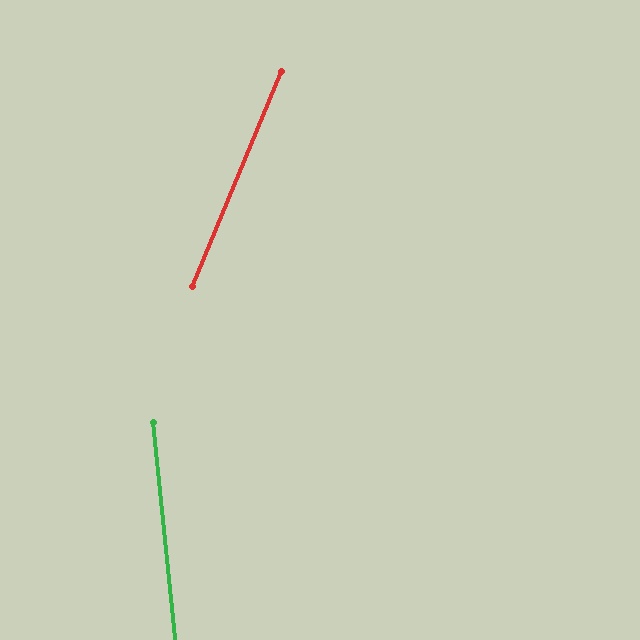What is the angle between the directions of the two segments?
Approximately 28 degrees.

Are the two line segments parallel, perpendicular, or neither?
Neither parallel nor perpendicular — they differ by about 28°.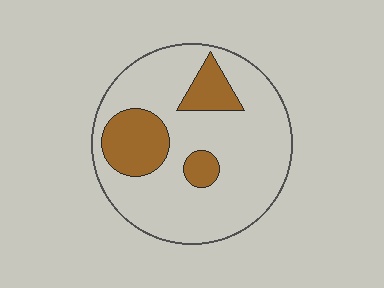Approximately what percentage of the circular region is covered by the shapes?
Approximately 20%.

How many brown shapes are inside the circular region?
3.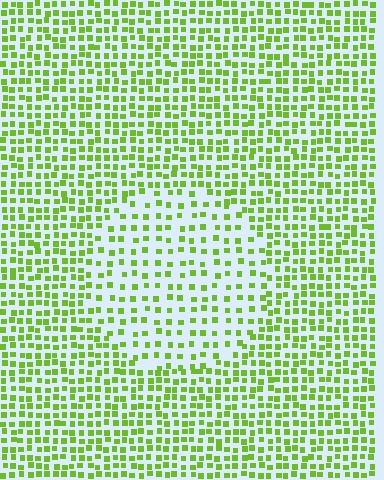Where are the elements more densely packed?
The elements are more densely packed outside the circle boundary.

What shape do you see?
I see a circle.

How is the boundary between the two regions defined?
The boundary is defined by a change in element density (approximately 1.9x ratio). All elements are the same color, size, and shape.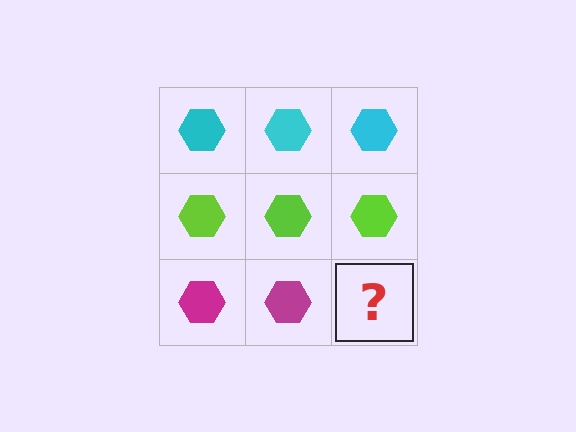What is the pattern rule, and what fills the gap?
The rule is that each row has a consistent color. The gap should be filled with a magenta hexagon.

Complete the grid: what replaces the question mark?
The question mark should be replaced with a magenta hexagon.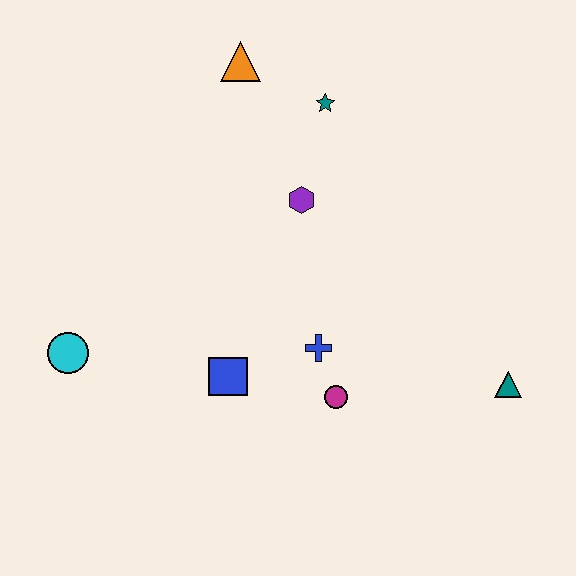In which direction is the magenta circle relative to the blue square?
The magenta circle is to the right of the blue square.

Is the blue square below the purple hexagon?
Yes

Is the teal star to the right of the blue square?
Yes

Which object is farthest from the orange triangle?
The teal triangle is farthest from the orange triangle.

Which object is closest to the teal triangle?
The magenta circle is closest to the teal triangle.